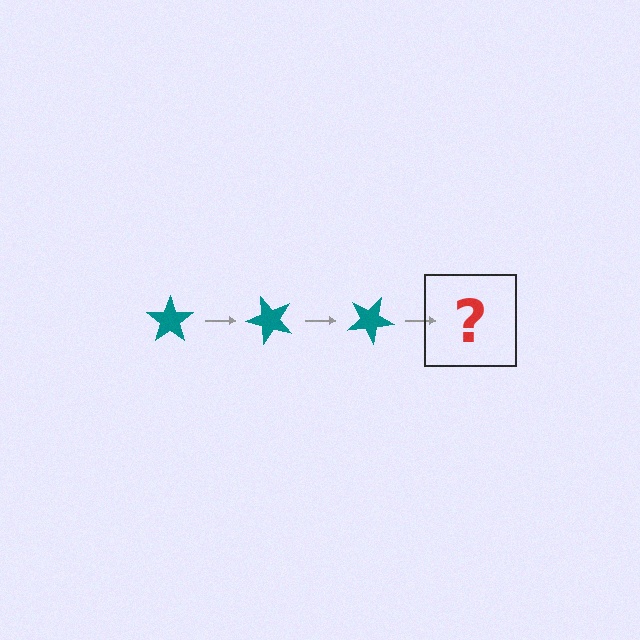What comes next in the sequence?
The next element should be a teal star rotated 150 degrees.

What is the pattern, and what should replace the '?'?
The pattern is that the star rotates 50 degrees each step. The '?' should be a teal star rotated 150 degrees.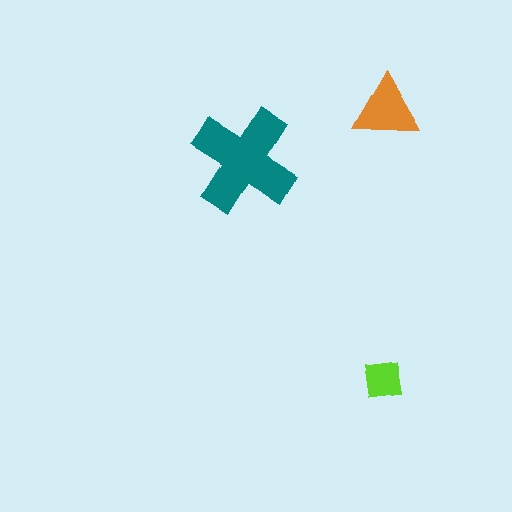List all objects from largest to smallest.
The teal cross, the orange triangle, the lime square.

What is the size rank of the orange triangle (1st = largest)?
2nd.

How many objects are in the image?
There are 3 objects in the image.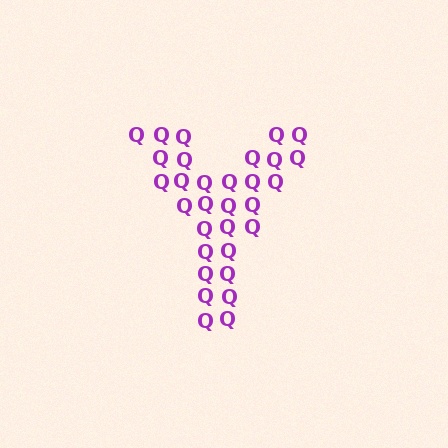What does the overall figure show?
The overall figure shows the letter Y.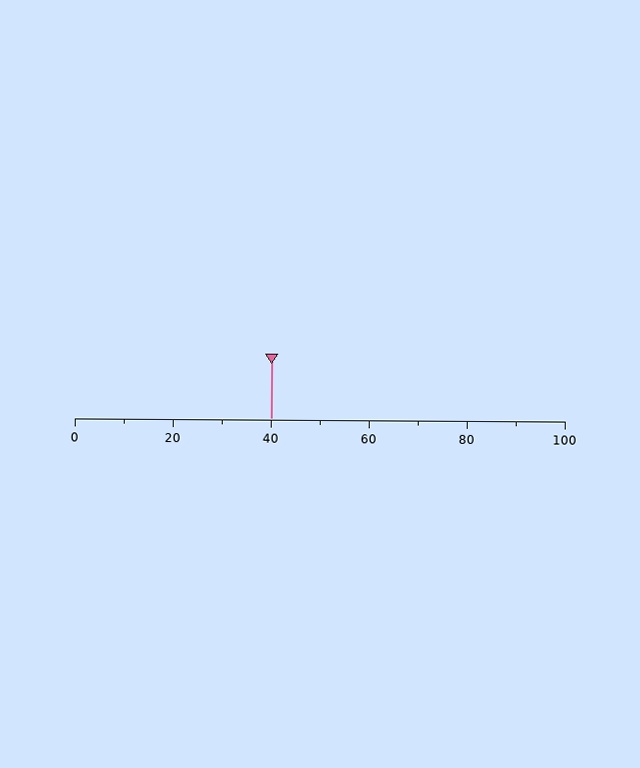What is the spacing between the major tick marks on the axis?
The major ticks are spaced 20 apart.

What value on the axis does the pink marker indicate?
The marker indicates approximately 40.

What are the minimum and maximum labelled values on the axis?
The axis runs from 0 to 100.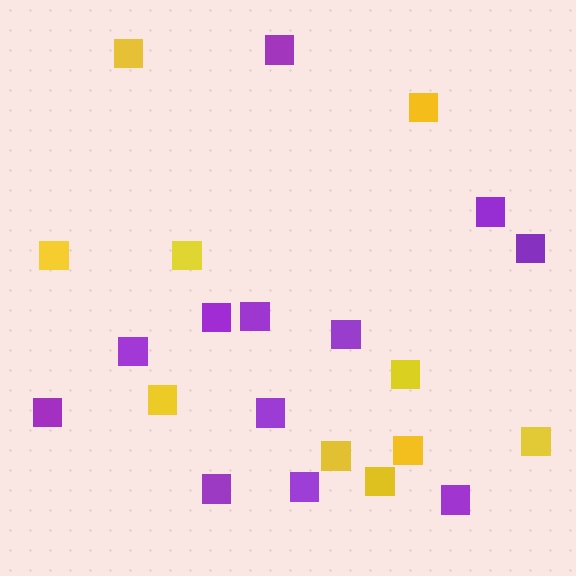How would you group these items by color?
There are 2 groups: one group of yellow squares (10) and one group of purple squares (12).